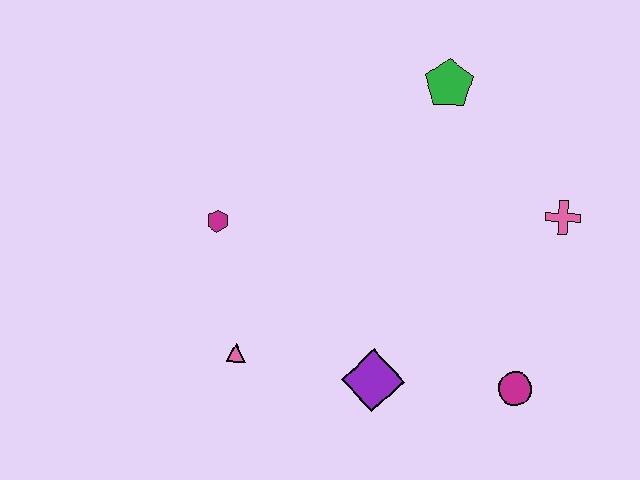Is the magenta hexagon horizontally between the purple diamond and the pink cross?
No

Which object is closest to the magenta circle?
The purple diamond is closest to the magenta circle.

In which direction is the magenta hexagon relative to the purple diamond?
The magenta hexagon is to the left of the purple diamond.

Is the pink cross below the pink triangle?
No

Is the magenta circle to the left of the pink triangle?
No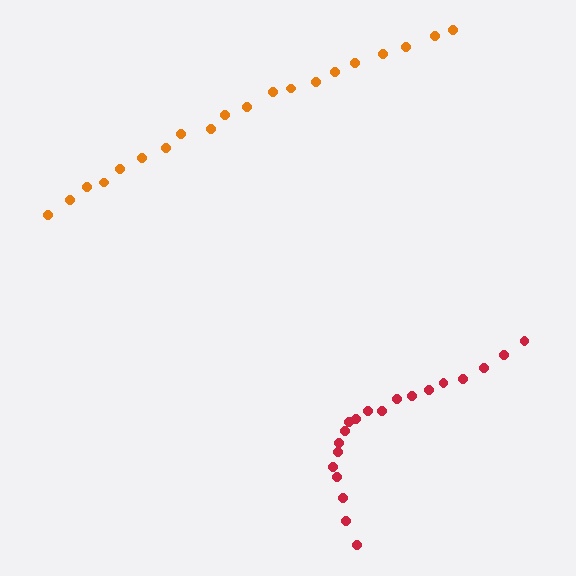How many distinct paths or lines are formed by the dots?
There are 2 distinct paths.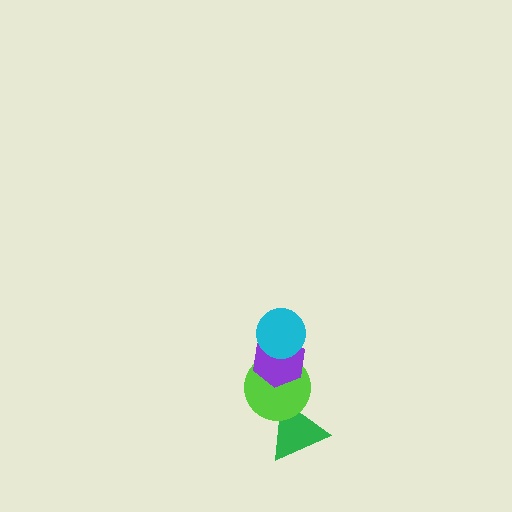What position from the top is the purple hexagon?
The purple hexagon is 2nd from the top.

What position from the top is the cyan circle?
The cyan circle is 1st from the top.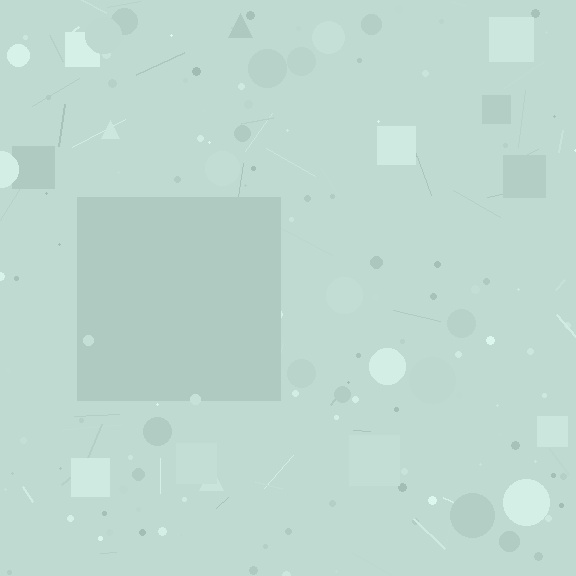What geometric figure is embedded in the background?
A square is embedded in the background.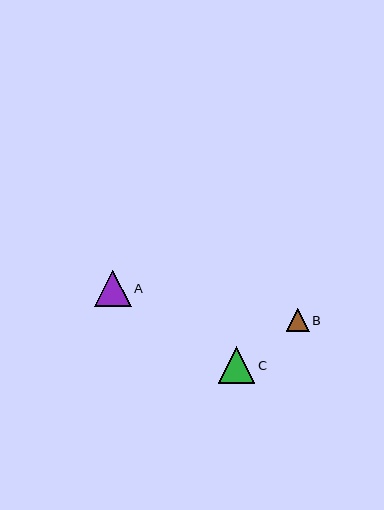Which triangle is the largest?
Triangle C is the largest with a size of approximately 37 pixels.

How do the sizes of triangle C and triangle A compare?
Triangle C and triangle A are approximately the same size.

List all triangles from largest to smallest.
From largest to smallest: C, A, B.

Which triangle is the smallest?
Triangle B is the smallest with a size of approximately 23 pixels.